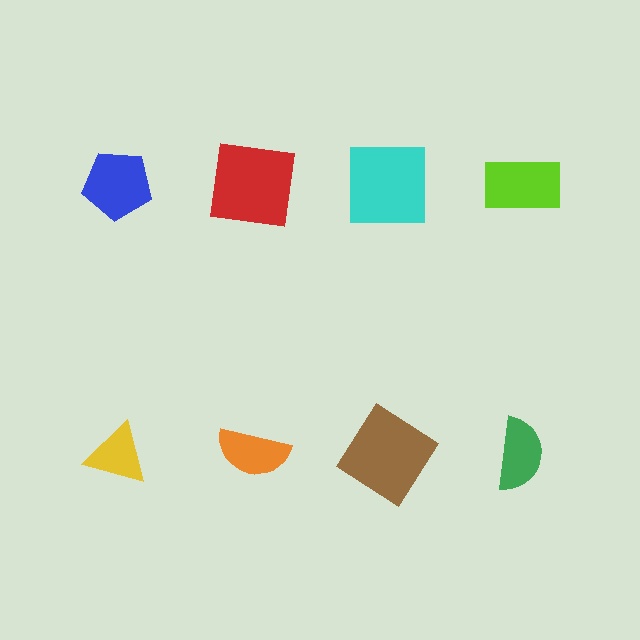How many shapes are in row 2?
4 shapes.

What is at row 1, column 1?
A blue pentagon.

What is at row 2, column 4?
A green semicircle.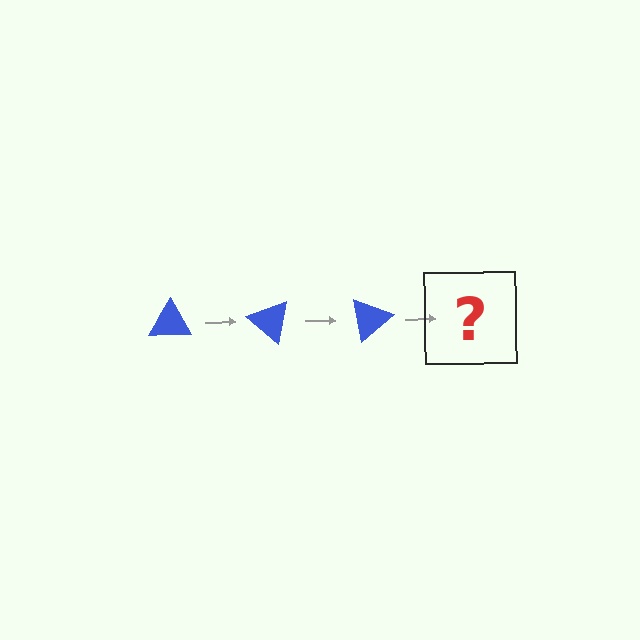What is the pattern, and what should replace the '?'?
The pattern is that the triangle rotates 40 degrees each step. The '?' should be a blue triangle rotated 120 degrees.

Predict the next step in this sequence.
The next step is a blue triangle rotated 120 degrees.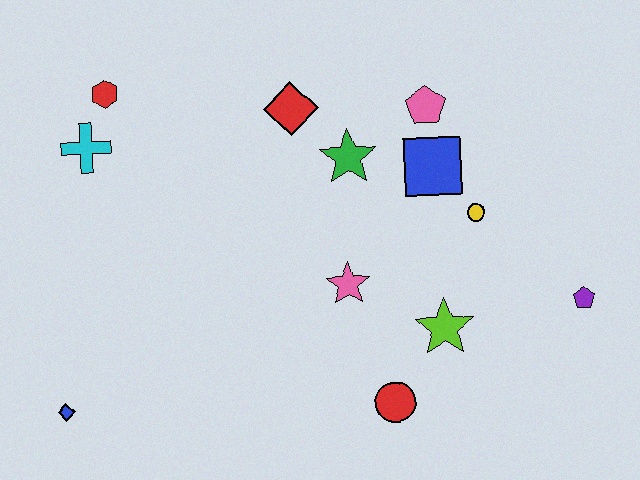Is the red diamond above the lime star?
Yes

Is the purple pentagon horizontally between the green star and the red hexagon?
No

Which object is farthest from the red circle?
The red hexagon is farthest from the red circle.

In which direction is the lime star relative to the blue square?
The lime star is below the blue square.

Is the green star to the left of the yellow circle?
Yes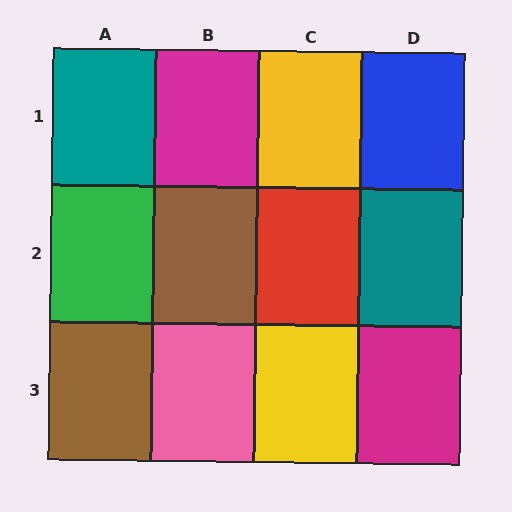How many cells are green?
1 cell is green.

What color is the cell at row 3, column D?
Magenta.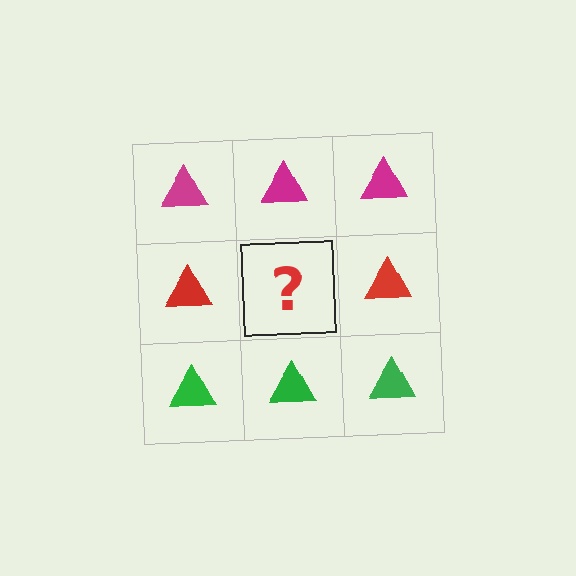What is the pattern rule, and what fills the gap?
The rule is that each row has a consistent color. The gap should be filled with a red triangle.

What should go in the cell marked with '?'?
The missing cell should contain a red triangle.